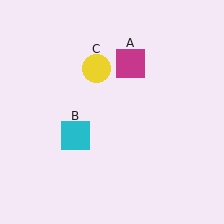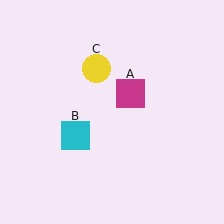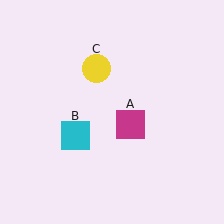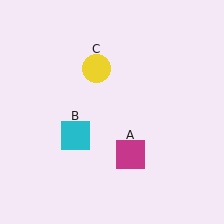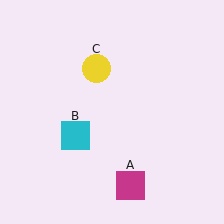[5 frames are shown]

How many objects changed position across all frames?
1 object changed position: magenta square (object A).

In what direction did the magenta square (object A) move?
The magenta square (object A) moved down.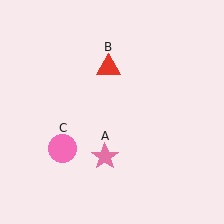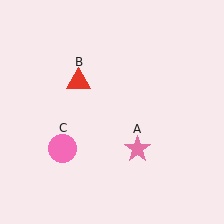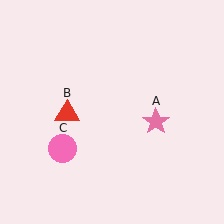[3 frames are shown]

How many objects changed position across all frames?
2 objects changed position: pink star (object A), red triangle (object B).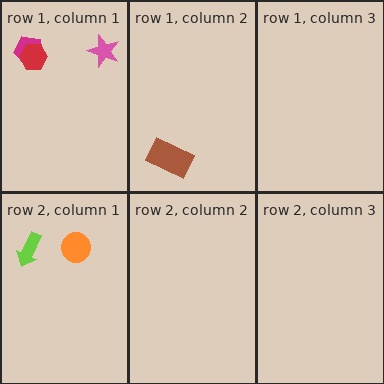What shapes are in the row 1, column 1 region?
The magenta pentagon, the pink star, the red hexagon.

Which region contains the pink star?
The row 1, column 1 region.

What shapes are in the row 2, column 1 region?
The orange circle, the lime arrow.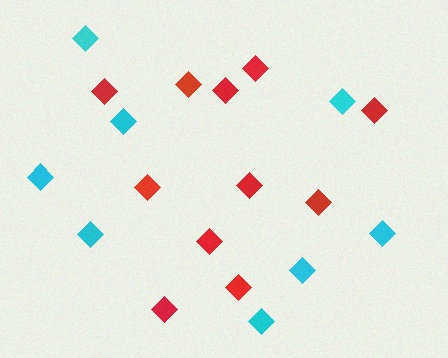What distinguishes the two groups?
There are 2 groups: one group of cyan diamonds (8) and one group of red diamonds (11).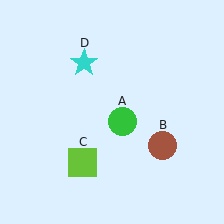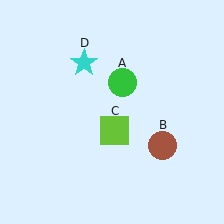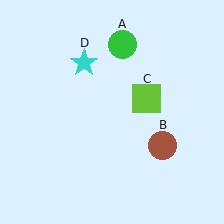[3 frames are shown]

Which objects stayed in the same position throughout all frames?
Brown circle (object B) and cyan star (object D) remained stationary.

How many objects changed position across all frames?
2 objects changed position: green circle (object A), lime square (object C).